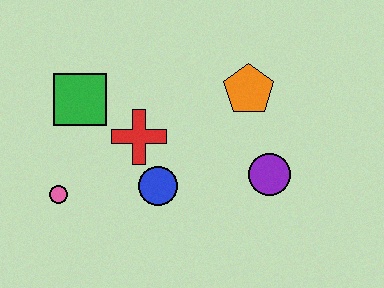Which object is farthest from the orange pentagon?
The pink circle is farthest from the orange pentagon.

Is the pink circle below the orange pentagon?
Yes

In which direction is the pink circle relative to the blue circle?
The pink circle is to the left of the blue circle.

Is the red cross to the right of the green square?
Yes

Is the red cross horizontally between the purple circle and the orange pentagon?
No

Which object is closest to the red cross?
The blue circle is closest to the red cross.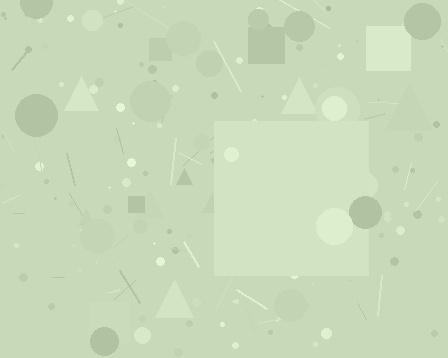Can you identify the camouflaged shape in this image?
The camouflaged shape is a square.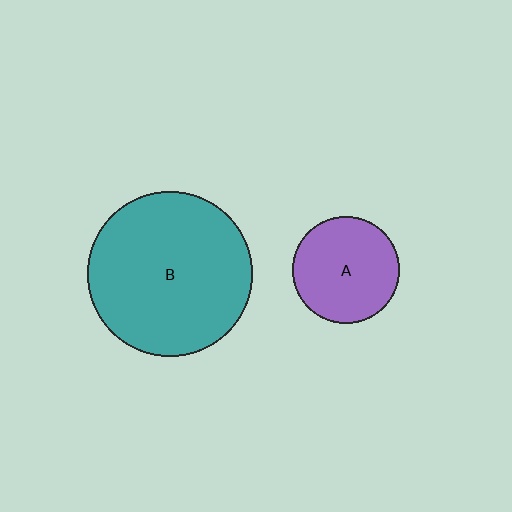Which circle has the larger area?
Circle B (teal).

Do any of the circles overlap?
No, none of the circles overlap.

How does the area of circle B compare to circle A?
Approximately 2.4 times.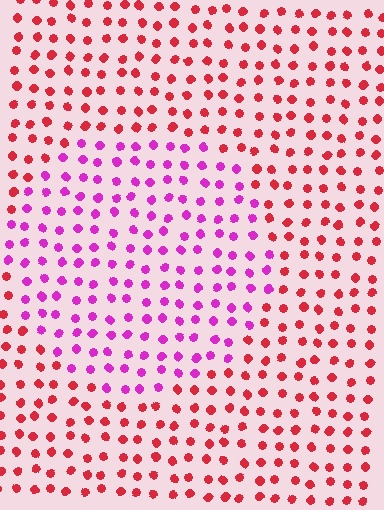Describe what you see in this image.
The image is filled with small red elements in a uniform arrangement. A circle-shaped region is visible where the elements are tinted to a slightly different hue, forming a subtle color boundary.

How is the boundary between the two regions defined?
The boundary is defined purely by a slight shift in hue (about 48 degrees). Spacing, size, and orientation are identical on both sides.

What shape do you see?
I see a circle.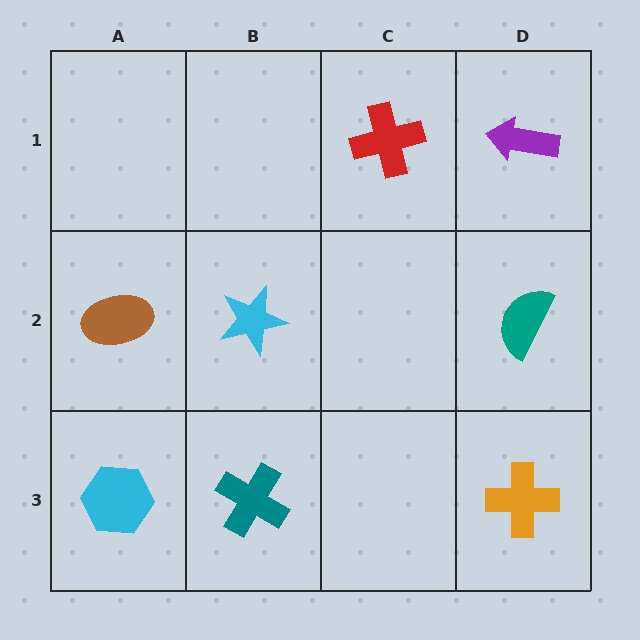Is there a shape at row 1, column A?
No, that cell is empty.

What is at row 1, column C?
A red cross.